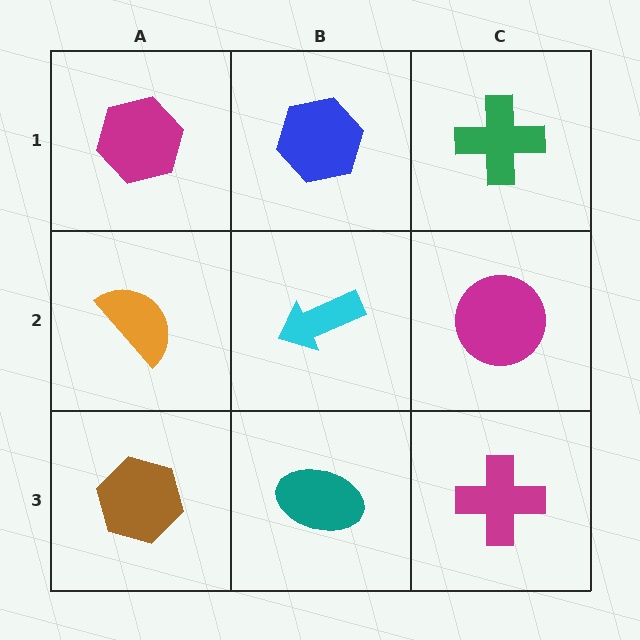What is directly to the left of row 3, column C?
A teal ellipse.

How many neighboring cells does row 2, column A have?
3.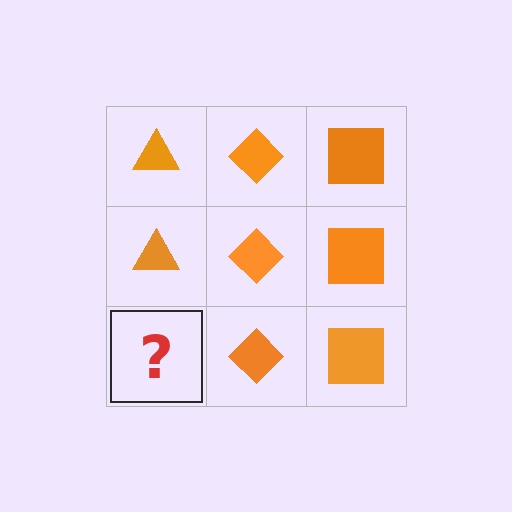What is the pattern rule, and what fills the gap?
The rule is that each column has a consistent shape. The gap should be filled with an orange triangle.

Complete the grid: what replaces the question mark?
The question mark should be replaced with an orange triangle.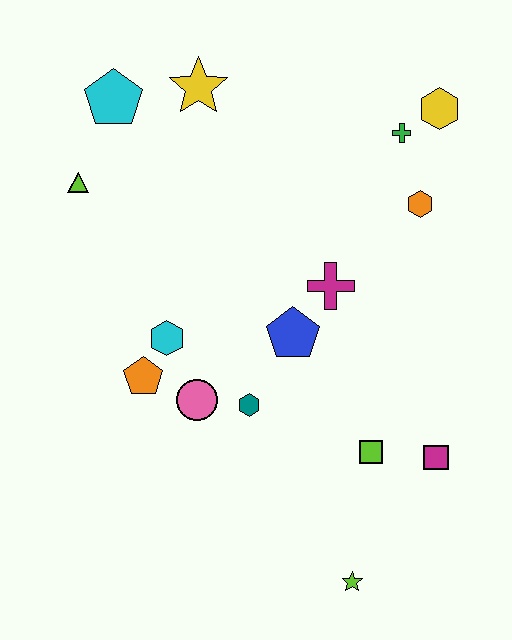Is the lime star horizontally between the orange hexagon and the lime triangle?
Yes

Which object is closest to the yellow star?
The cyan pentagon is closest to the yellow star.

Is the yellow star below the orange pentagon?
No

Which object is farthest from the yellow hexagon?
The lime star is farthest from the yellow hexagon.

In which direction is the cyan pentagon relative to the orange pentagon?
The cyan pentagon is above the orange pentagon.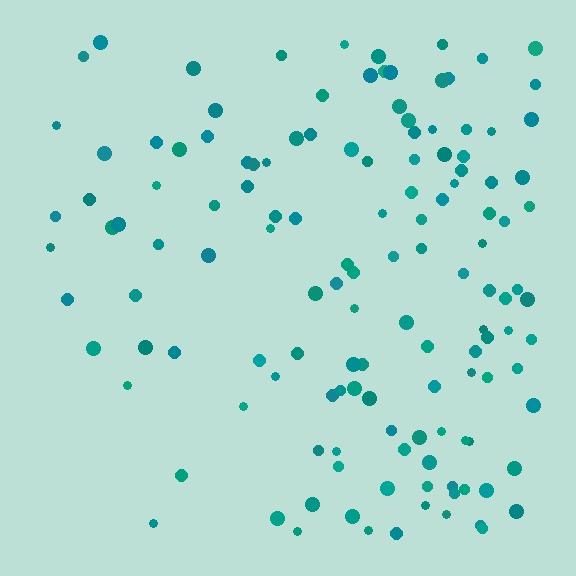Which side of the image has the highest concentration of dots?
The right.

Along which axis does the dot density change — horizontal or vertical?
Horizontal.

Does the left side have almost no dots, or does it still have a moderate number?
Still a moderate number, just noticeably fewer than the right.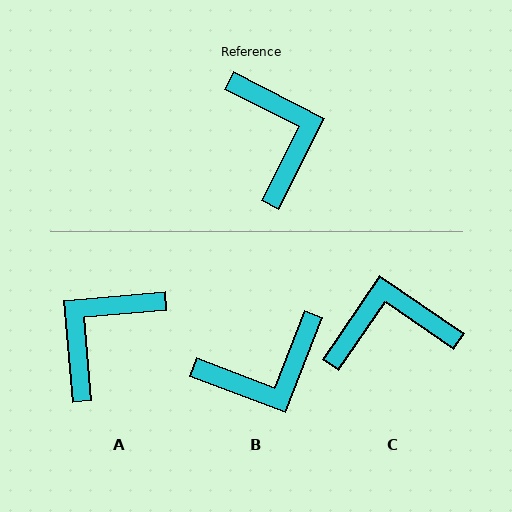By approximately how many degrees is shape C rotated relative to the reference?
Approximately 82 degrees counter-clockwise.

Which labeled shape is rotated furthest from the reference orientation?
A, about 122 degrees away.